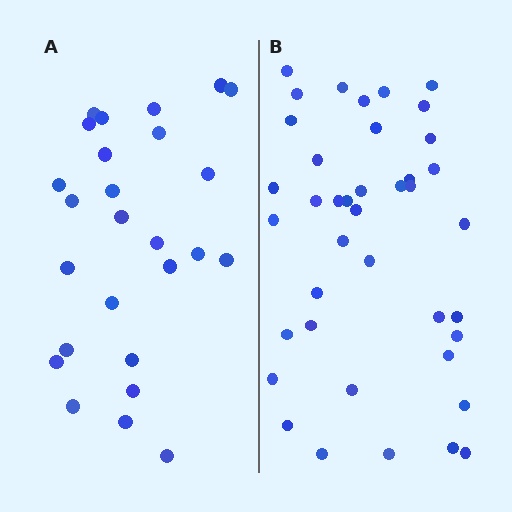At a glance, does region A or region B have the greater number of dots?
Region B (the right region) has more dots.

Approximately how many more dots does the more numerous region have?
Region B has approximately 15 more dots than region A.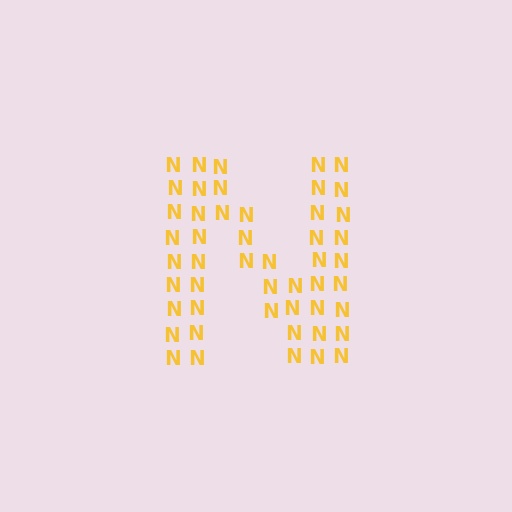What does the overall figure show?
The overall figure shows the letter N.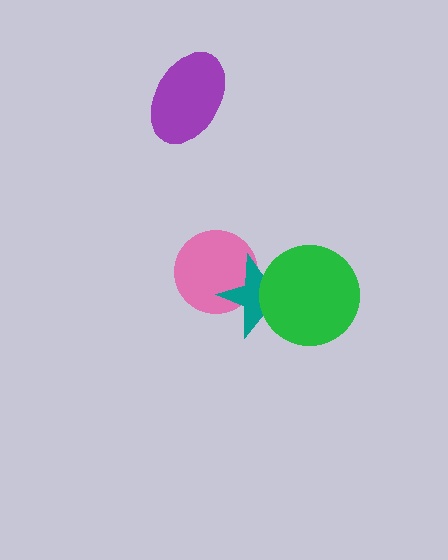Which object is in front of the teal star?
The green circle is in front of the teal star.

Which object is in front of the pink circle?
The teal star is in front of the pink circle.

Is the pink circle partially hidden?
Yes, it is partially covered by another shape.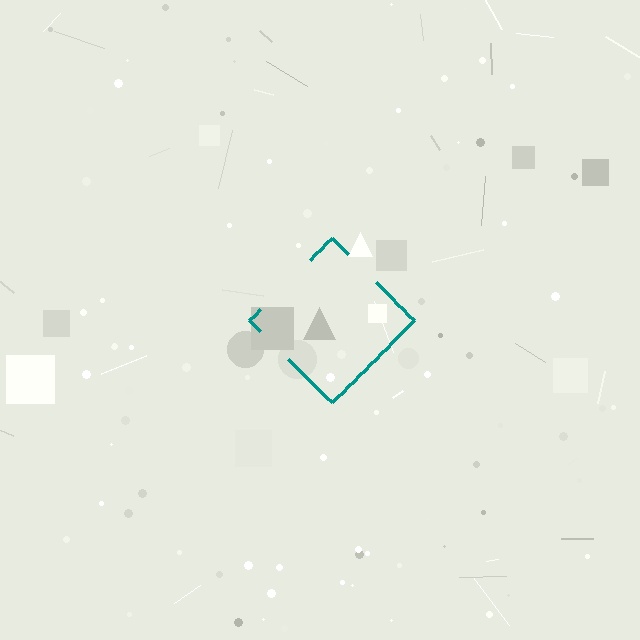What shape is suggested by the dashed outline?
The dashed outline suggests a diamond.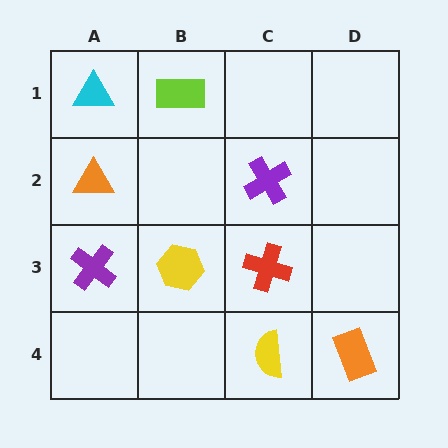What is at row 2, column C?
A purple cross.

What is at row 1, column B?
A lime rectangle.